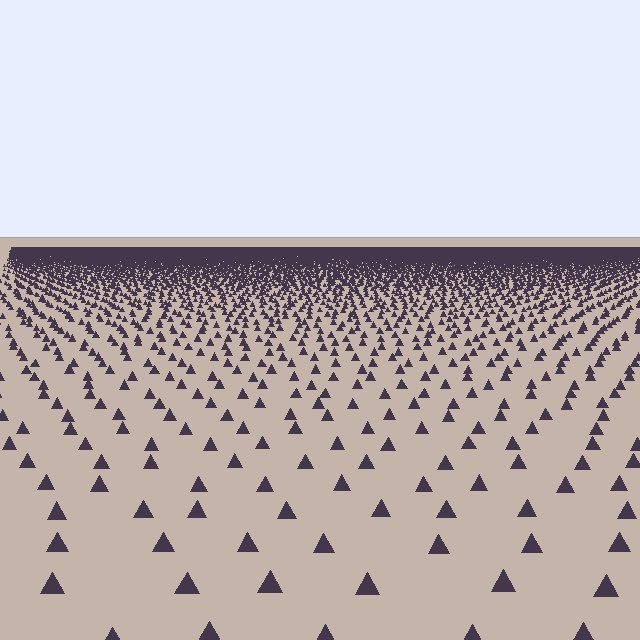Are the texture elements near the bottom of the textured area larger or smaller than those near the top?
Larger. Near the bottom, elements are closer to the viewer and appear at a bigger on-screen size.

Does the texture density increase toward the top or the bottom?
Density increases toward the top.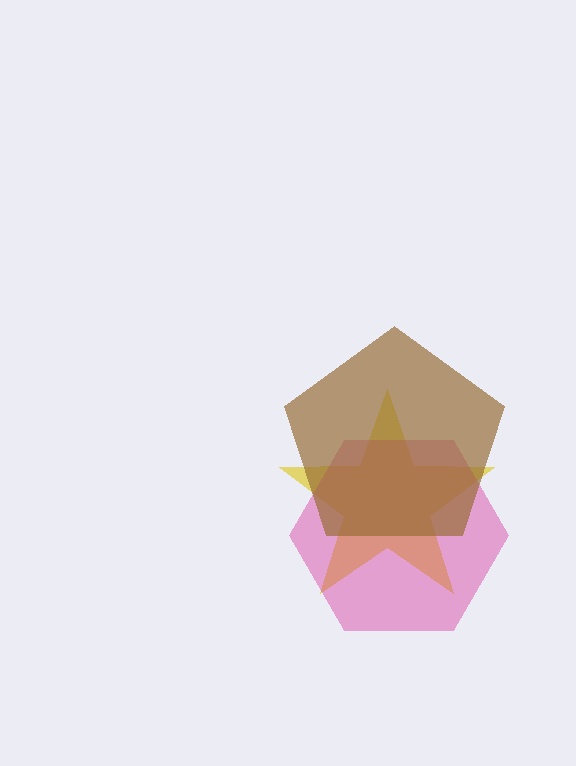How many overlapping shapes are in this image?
There are 3 overlapping shapes in the image.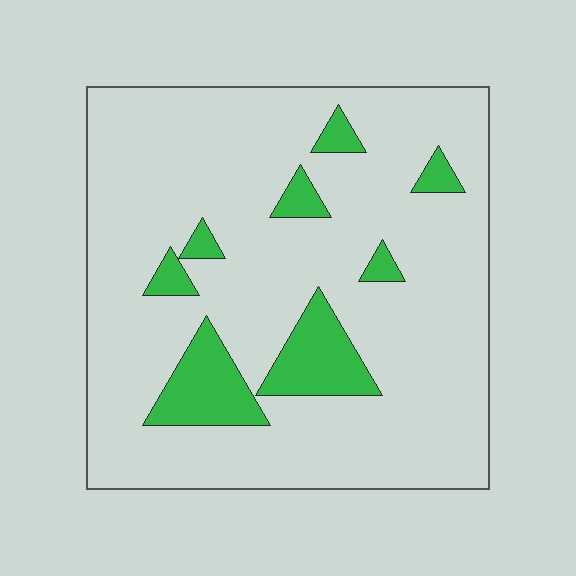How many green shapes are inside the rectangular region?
8.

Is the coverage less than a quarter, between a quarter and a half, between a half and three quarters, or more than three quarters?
Less than a quarter.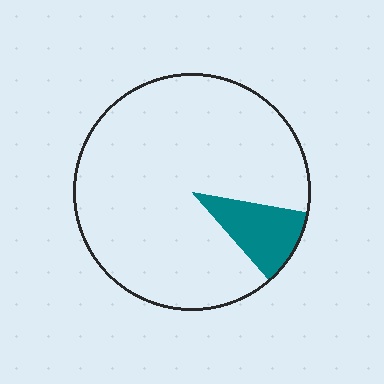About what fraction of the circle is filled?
About one tenth (1/10).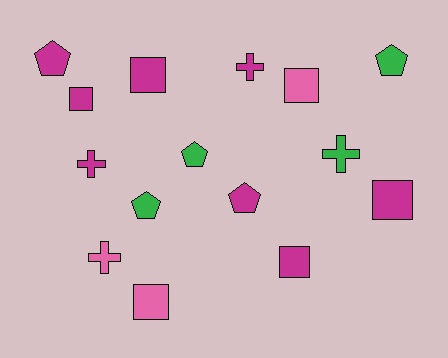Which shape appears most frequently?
Square, with 6 objects.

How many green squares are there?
There are no green squares.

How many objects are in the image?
There are 15 objects.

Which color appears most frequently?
Magenta, with 8 objects.